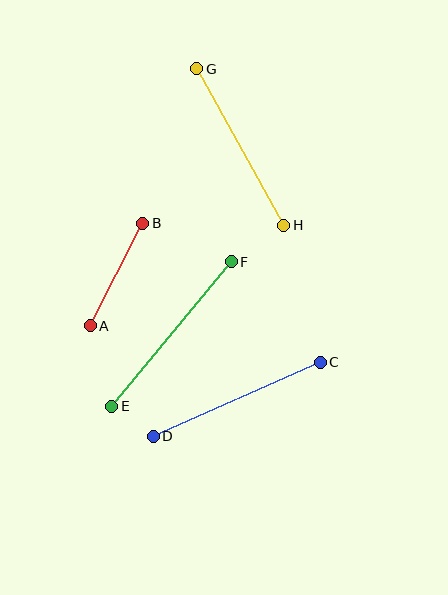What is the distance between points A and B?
The distance is approximately 115 pixels.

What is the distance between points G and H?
The distance is approximately 179 pixels.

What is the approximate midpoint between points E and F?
The midpoint is at approximately (171, 334) pixels.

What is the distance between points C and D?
The distance is approximately 183 pixels.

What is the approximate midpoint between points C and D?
The midpoint is at approximately (237, 399) pixels.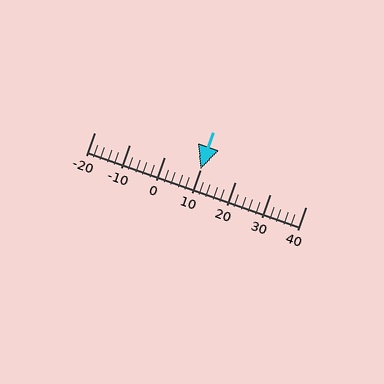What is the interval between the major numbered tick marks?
The major tick marks are spaced 10 units apart.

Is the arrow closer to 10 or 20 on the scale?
The arrow is closer to 10.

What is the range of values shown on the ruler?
The ruler shows values from -20 to 40.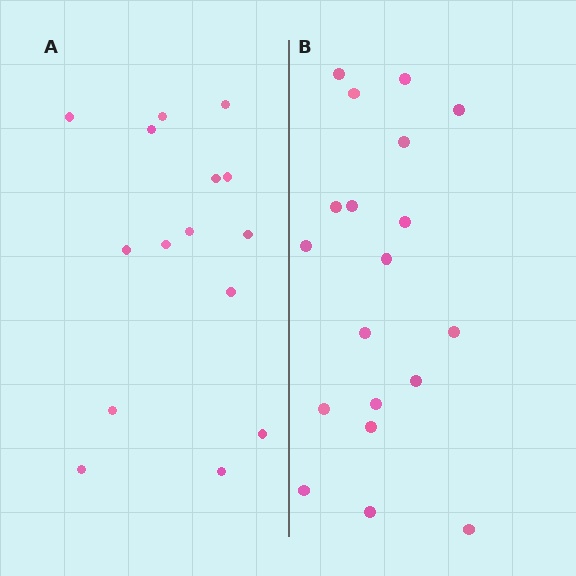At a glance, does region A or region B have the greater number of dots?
Region B (the right region) has more dots.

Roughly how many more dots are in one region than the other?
Region B has about 4 more dots than region A.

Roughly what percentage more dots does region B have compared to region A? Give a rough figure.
About 25% more.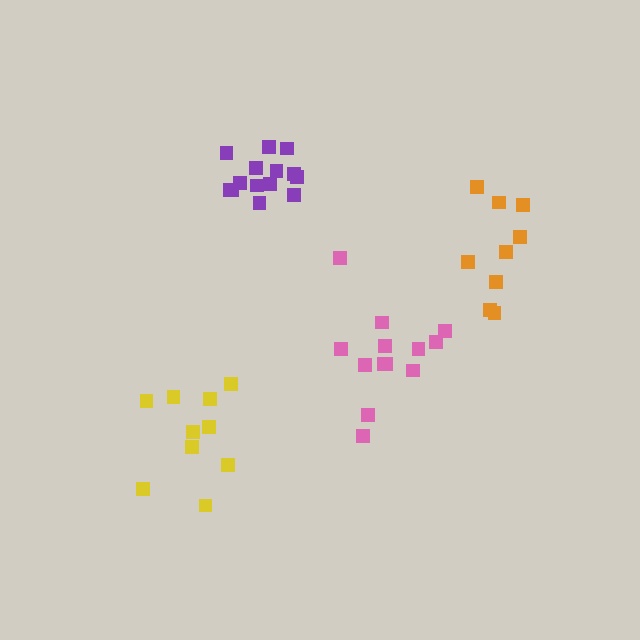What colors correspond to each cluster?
The clusters are colored: pink, orange, yellow, purple.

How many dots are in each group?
Group 1: 13 dots, Group 2: 9 dots, Group 3: 10 dots, Group 4: 14 dots (46 total).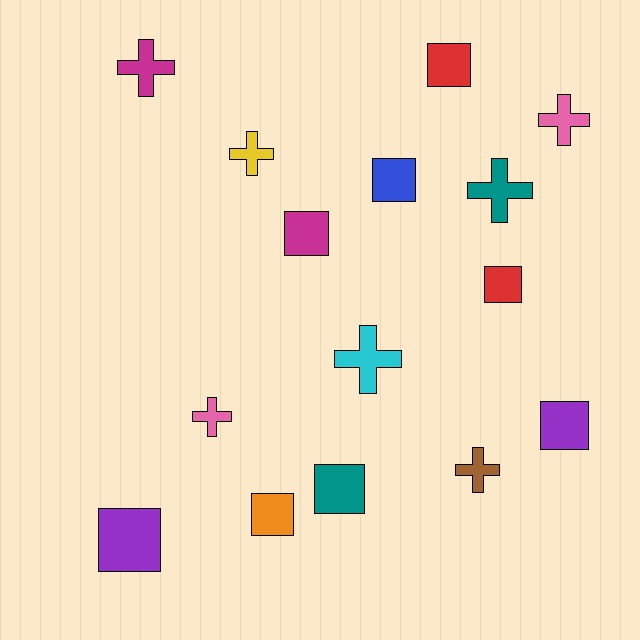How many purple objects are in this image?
There are 2 purple objects.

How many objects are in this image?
There are 15 objects.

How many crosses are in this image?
There are 7 crosses.